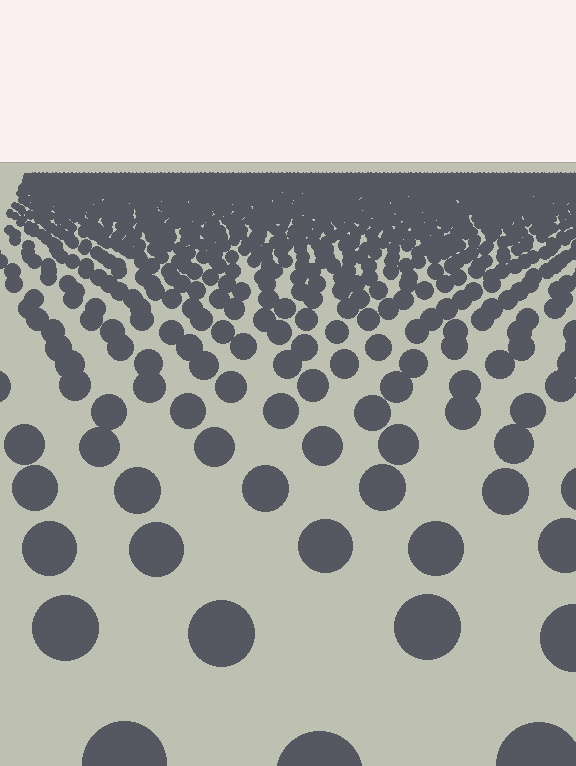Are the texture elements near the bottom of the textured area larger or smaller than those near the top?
Larger. Near the bottom, elements are closer to the viewer and appear at a bigger on-screen size.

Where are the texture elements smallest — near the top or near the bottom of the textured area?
Near the top.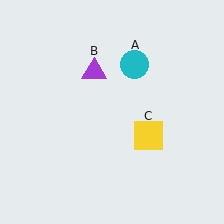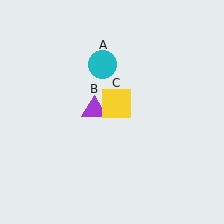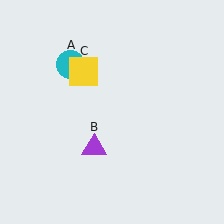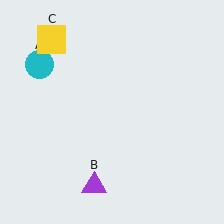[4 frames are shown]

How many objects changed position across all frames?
3 objects changed position: cyan circle (object A), purple triangle (object B), yellow square (object C).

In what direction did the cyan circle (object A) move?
The cyan circle (object A) moved left.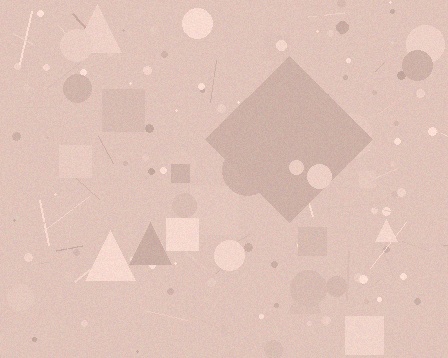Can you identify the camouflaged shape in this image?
The camouflaged shape is a diamond.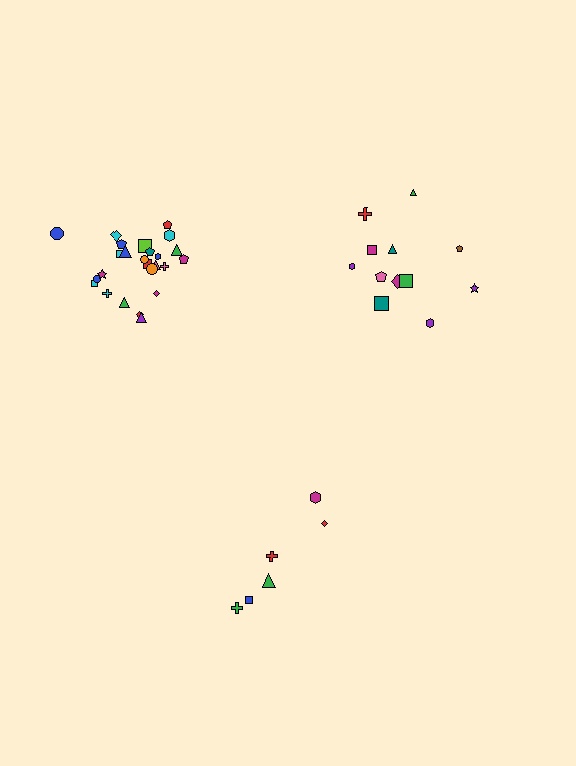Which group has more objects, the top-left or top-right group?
The top-left group.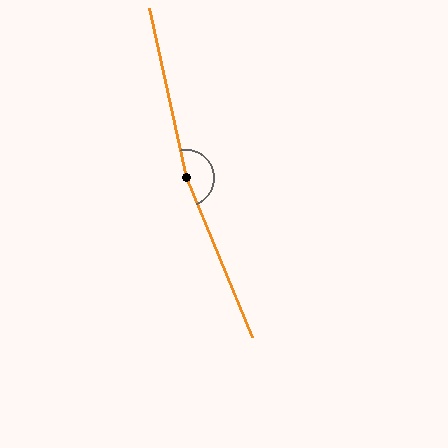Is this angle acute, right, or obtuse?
It is obtuse.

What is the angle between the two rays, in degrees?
Approximately 170 degrees.